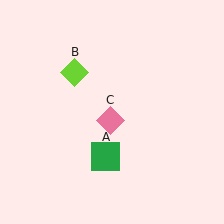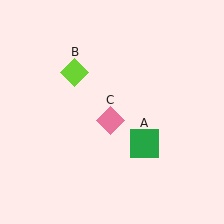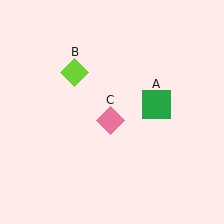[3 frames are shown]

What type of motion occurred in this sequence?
The green square (object A) rotated counterclockwise around the center of the scene.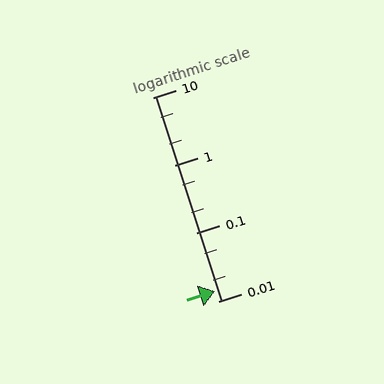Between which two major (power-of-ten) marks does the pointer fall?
The pointer is between 0.01 and 0.1.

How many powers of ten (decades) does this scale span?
The scale spans 3 decades, from 0.01 to 10.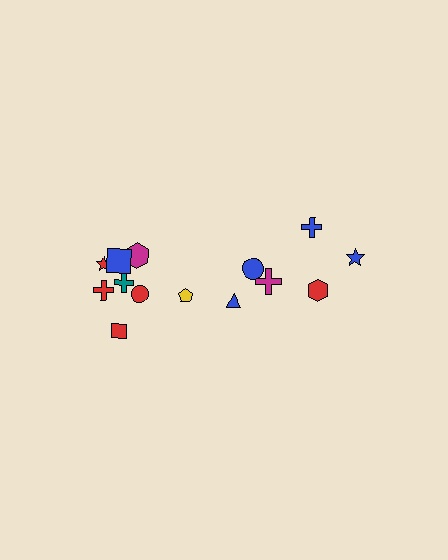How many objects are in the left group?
There are 8 objects.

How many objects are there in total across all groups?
There are 14 objects.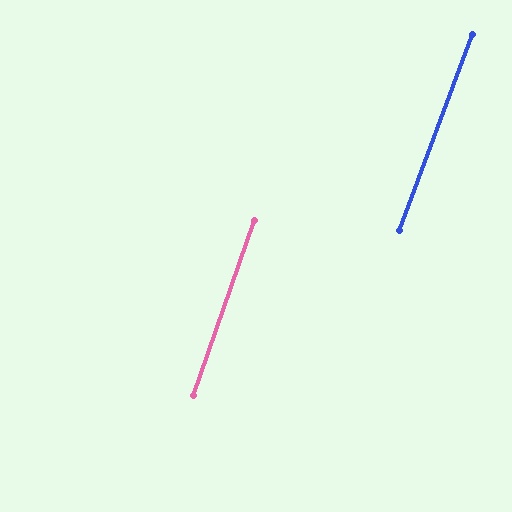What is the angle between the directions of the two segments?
Approximately 1 degree.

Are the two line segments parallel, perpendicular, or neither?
Parallel — their directions differ by only 1.1°.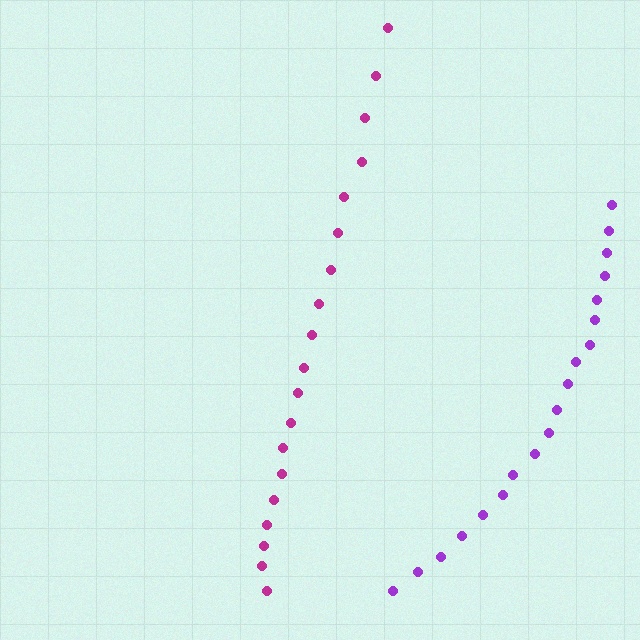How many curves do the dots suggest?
There are 2 distinct paths.